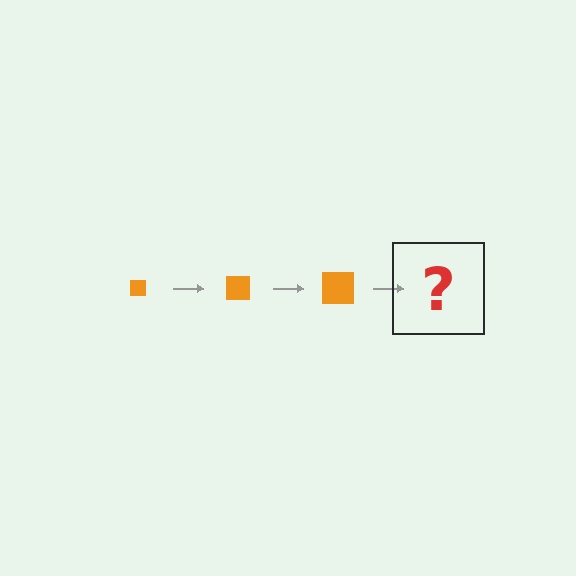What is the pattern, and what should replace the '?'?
The pattern is that the square gets progressively larger each step. The '?' should be an orange square, larger than the previous one.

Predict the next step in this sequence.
The next step is an orange square, larger than the previous one.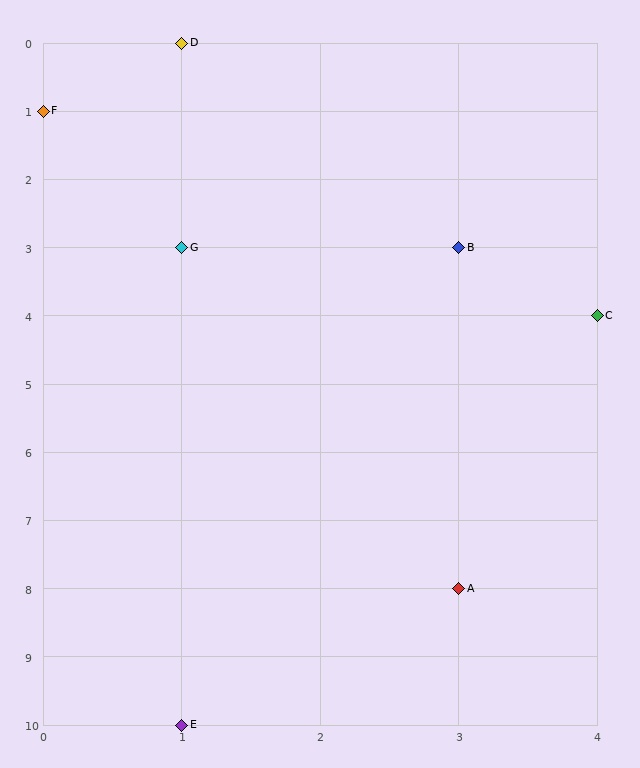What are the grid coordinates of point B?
Point B is at grid coordinates (3, 3).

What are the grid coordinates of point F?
Point F is at grid coordinates (0, 1).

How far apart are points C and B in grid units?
Points C and B are 1 column and 1 row apart (about 1.4 grid units diagonally).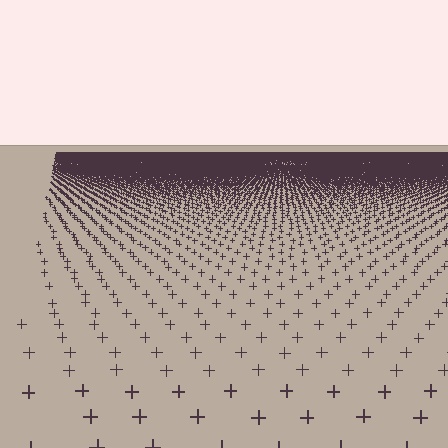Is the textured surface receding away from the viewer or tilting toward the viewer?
The surface is receding away from the viewer. Texture elements get smaller and denser toward the top.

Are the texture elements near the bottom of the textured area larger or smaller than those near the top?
Larger. Near the bottom, elements are closer to the viewer and appear at a bigger on-screen size.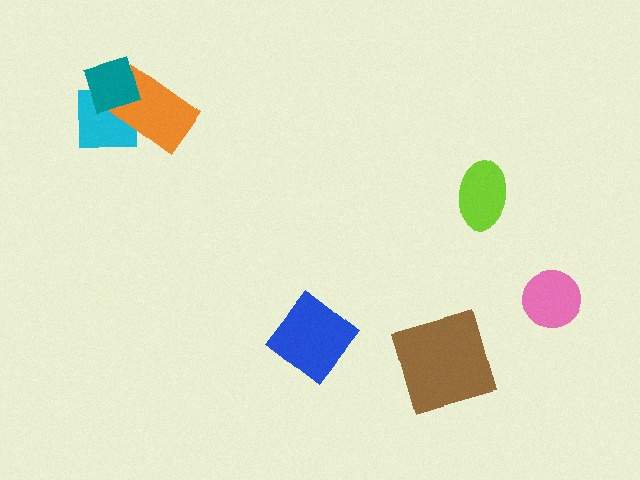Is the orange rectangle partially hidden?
Yes, it is partially covered by another shape.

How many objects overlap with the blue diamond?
0 objects overlap with the blue diamond.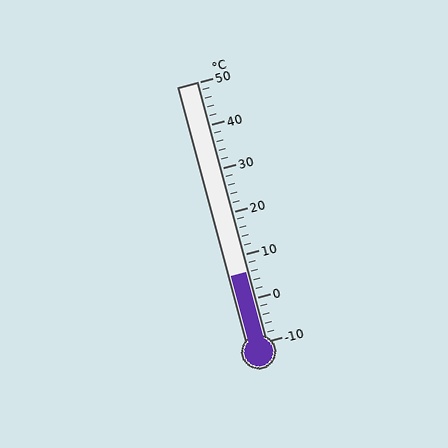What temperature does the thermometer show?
The thermometer shows approximately 6°C.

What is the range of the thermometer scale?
The thermometer scale ranges from -10°C to 50°C.